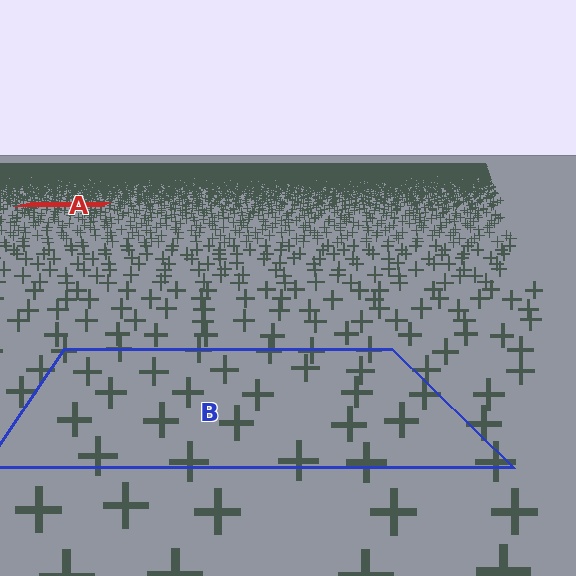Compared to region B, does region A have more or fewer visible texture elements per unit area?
Region A has more texture elements per unit area — they are packed more densely because it is farther away.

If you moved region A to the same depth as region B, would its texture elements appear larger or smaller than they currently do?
They would appear larger. At a closer depth, the same texture elements are projected at a bigger on-screen size.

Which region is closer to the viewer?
Region B is closer. The texture elements there are larger and more spread out.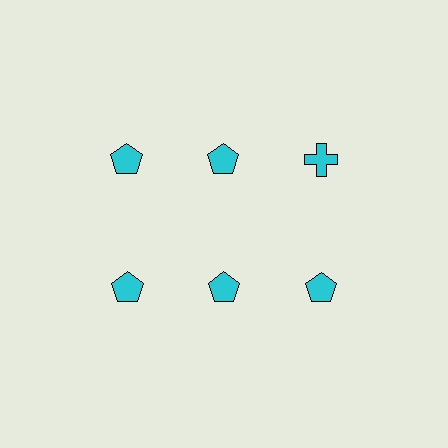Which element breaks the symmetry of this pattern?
The cyan cross in the top row, center column breaks the symmetry. All other shapes are cyan pentagons.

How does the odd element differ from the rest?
It has a different shape: cross instead of pentagon.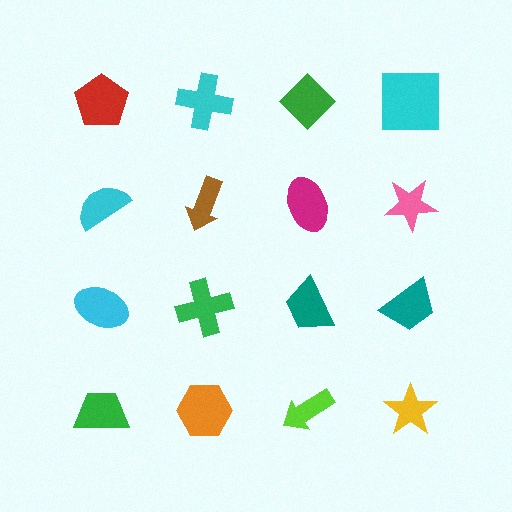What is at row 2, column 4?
A pink star.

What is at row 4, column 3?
A lime arrow.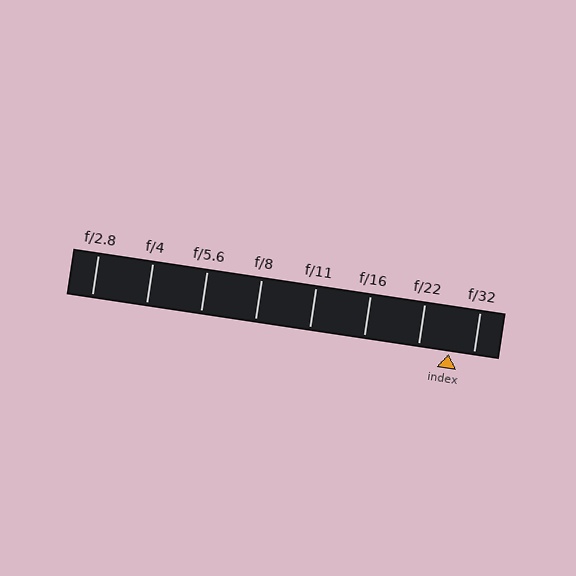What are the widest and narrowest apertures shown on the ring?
The widest aperture shown is f/2.8 and the narrowest is f/32.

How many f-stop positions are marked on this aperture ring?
There are 8 f-stop positions marked.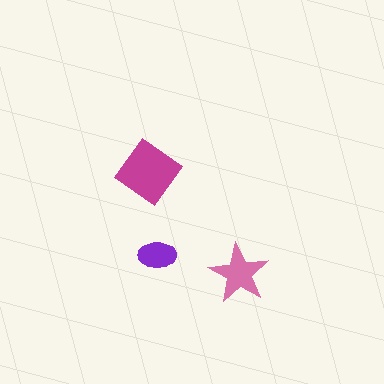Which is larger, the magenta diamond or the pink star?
The magenta diamond.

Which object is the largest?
The magenta diamond.